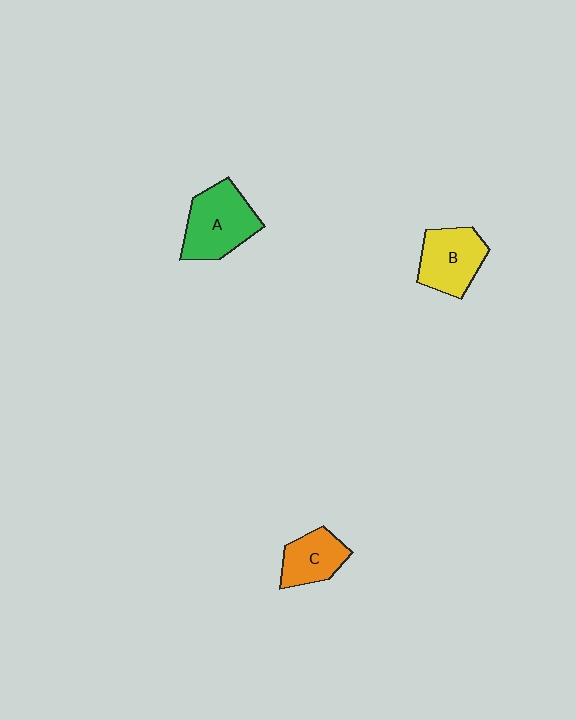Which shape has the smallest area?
Shape C (orange).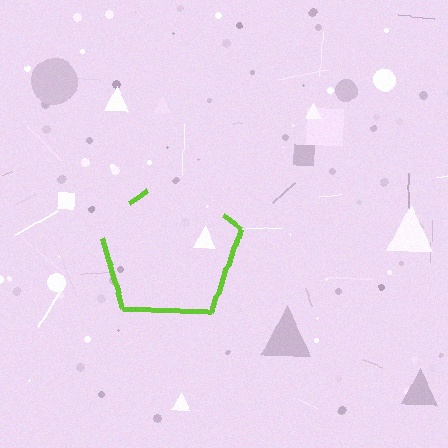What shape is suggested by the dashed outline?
The dashed outline suggests a pentagon.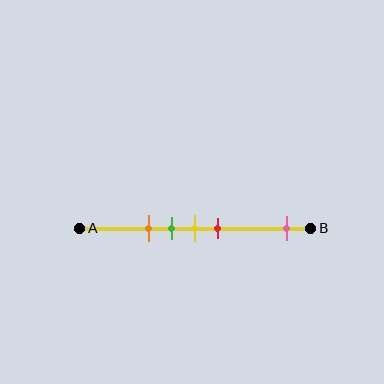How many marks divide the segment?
There are 5 marks dividing the segment.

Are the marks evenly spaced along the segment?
No, the marks are not evenly spaced.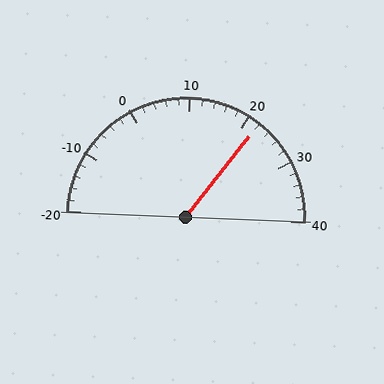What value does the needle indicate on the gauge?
The needle indicates approximately 22.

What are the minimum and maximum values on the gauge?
The gauge ranges from -20 to 40.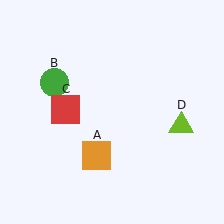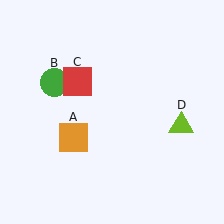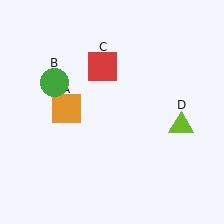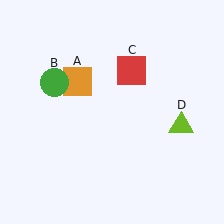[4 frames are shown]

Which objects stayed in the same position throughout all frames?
Green circle (object B) and lime triangle (object D) remained stationary.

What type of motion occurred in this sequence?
The orange square (object A), red square (object C) rotated clockwise around the center of the scene.